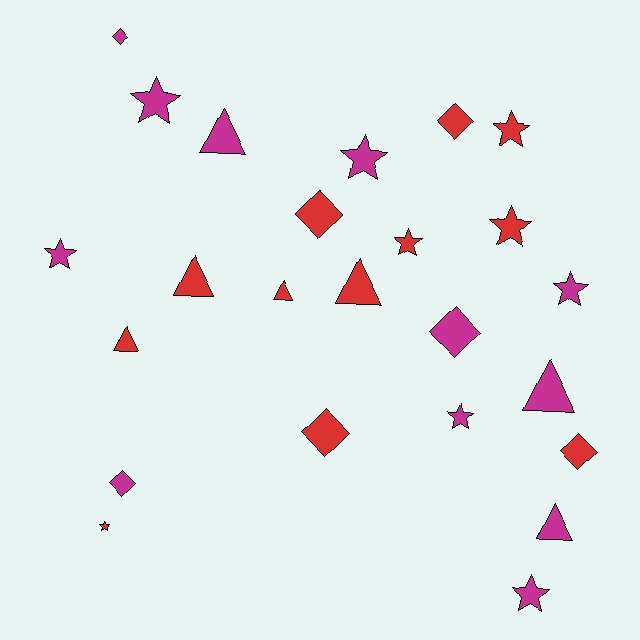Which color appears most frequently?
Magenta, with 12 objects.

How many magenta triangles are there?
There are 3 magenta triangles.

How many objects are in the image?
There are 24 objects.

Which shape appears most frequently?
Star, with 10 objects.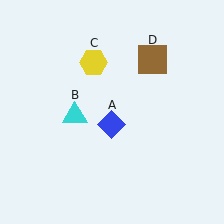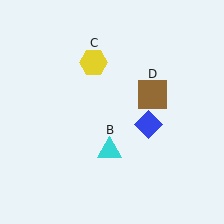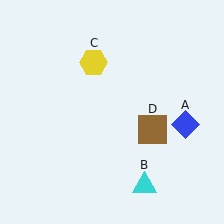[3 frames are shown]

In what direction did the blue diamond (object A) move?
The blue diamond (object A) moved right.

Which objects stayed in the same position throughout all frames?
Yellow hexagon (object C) remained stationary.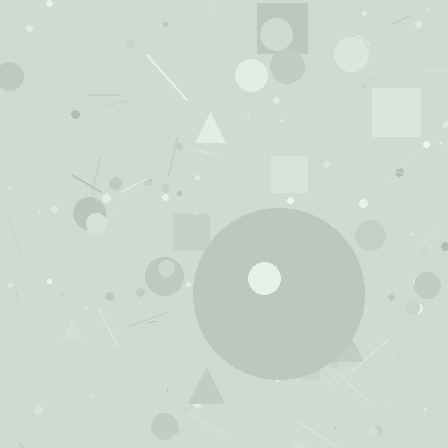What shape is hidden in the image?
A circle is hidden in the image.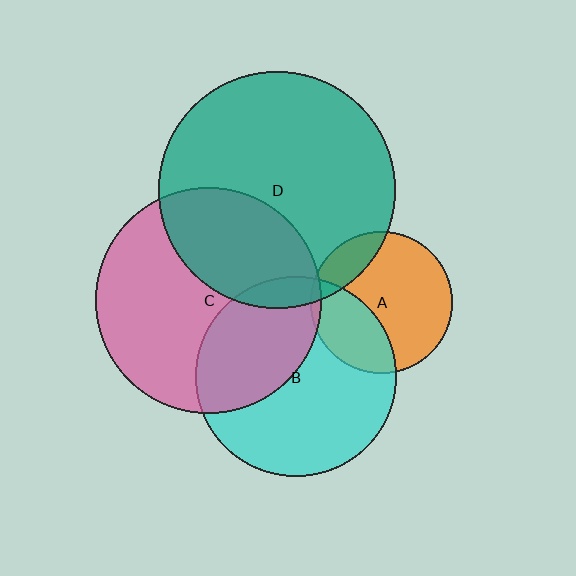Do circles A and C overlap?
Yes.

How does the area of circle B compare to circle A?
Approximately 2.0 times.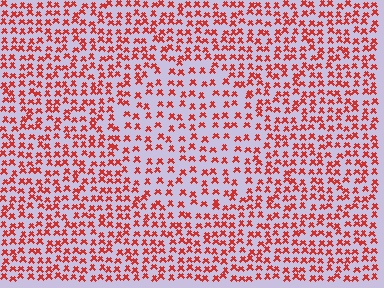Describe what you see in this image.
The image contains small red elements arranged at two different densities. A circle-shaped region is visible where the elements are less densely packed than the surrounding area.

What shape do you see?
I see a circle.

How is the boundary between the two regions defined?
The boundary is defined by a change in element density (approximately 1.6x ratio). All elements are the same color, size, and shape.